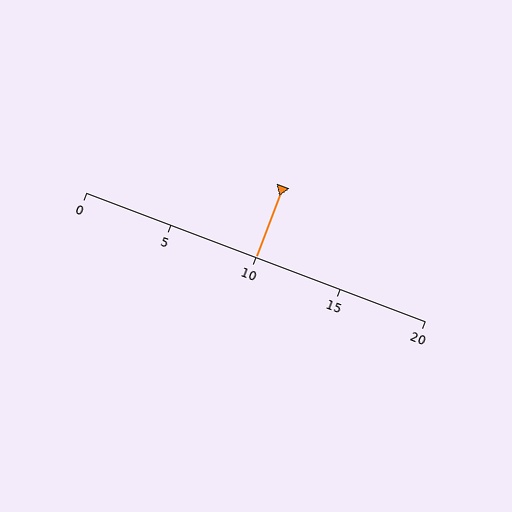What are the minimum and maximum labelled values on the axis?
The axis runs from 0 to 20.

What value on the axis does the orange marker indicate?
The marker indicates approximately 10.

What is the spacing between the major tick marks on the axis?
The major ticks are spaced 5 apart.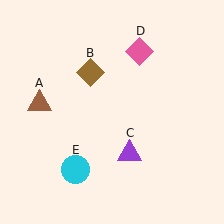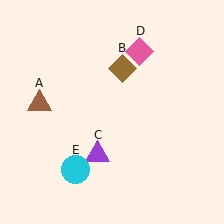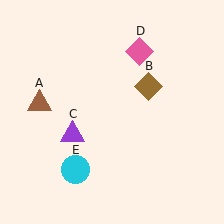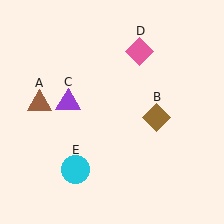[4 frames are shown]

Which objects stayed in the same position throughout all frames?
Brown triangle (object A) and pink diamond (object D) and cyan circle (object E) remained stationary.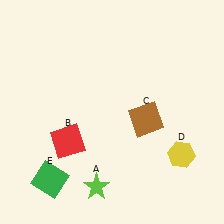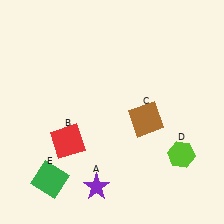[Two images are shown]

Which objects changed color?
A changed from lime to purple. D changed from yellow to lime.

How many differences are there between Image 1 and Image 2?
There are 2 differences between the two images.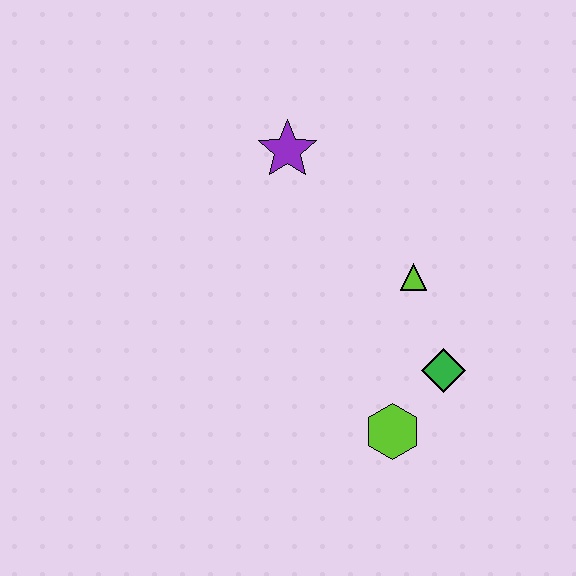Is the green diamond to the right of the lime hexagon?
Yes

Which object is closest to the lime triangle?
The green diamond is closest to the lime triangle.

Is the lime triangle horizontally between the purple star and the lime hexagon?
No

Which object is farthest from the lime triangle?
The purple star is farthest from the lime triangle.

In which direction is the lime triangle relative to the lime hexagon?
The lime triangle is above the lime hexagon.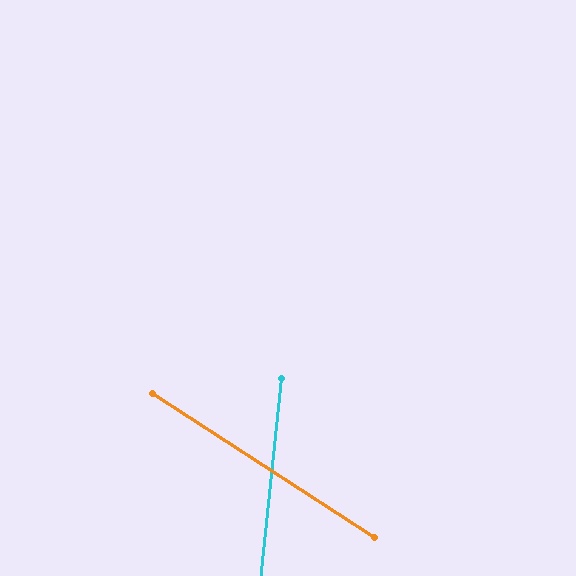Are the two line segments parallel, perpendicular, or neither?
Neither parallel nor perpendicular — they differ by about 63°.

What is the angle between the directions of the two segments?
Approximately 63 degrees.